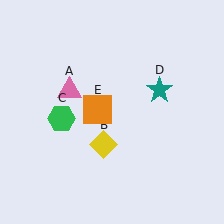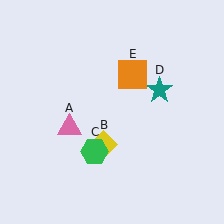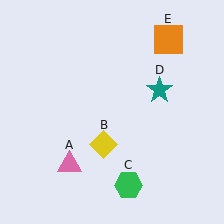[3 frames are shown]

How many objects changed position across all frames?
3 objects changed position: pink triangle (object A), green hexagon (object C), orange square (object E).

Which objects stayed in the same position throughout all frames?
Yellow diamond (object B) and teal star (object D) remained stationary.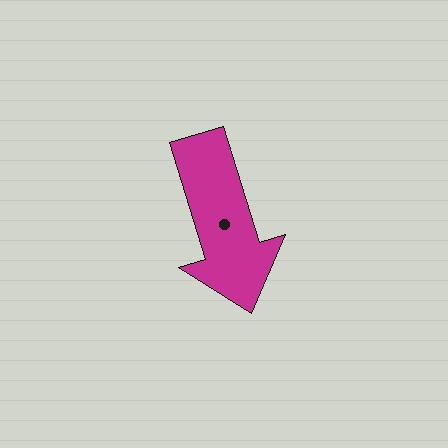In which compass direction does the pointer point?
South.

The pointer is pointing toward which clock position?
Roughly 5 o'clock.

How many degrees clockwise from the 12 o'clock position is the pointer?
Approximately 163 degrees.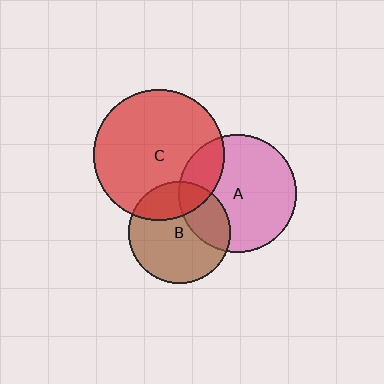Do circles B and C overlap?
Yes.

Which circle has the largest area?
Circle C (red).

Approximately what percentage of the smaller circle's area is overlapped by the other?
Approximately 25%.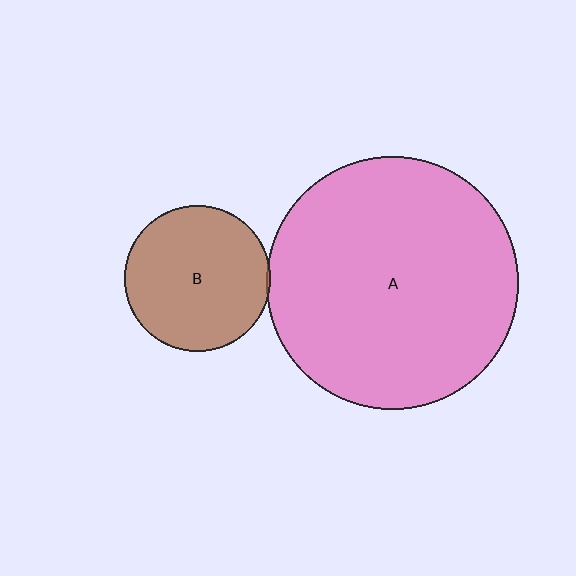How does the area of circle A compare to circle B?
Approximately 3.0 times.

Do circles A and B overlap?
Yes.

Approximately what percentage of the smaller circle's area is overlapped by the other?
Approximately 5%.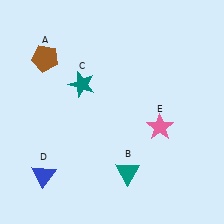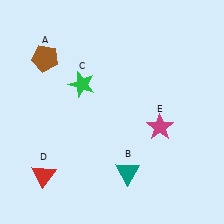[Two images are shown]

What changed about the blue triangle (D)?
In Image 1, D is blue. In Image 2, it changed to red.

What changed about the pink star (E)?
In Image 1, E is pink. In Image 2, it changed to magenta.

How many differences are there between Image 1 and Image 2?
There are 3 differences between the two images.